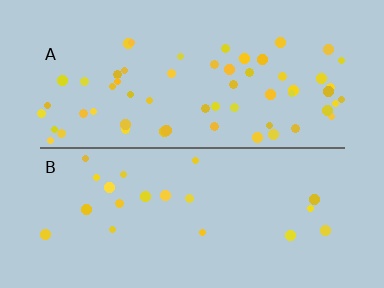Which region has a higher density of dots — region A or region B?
A (the top).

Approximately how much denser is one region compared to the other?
Approximately 2.8× — region A over region B.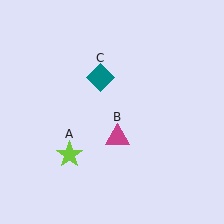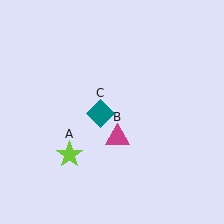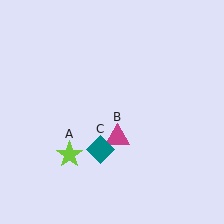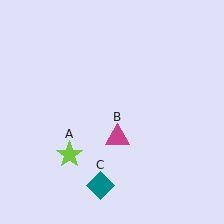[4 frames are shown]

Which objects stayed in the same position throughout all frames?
Lime star (object A) and magenta triangle (object B) remained stationary.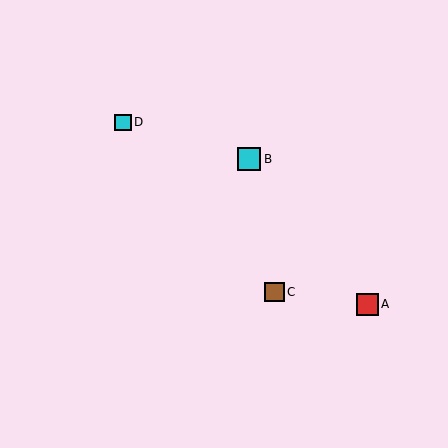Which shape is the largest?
The cyan square (labeled B) is the largest.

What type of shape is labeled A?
Shape A is a red square.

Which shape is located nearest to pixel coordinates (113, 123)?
The cyan square (labeled D) at (123, 122) is nearest to that location.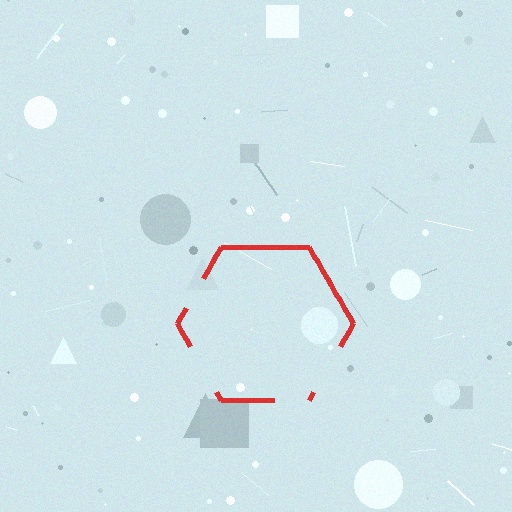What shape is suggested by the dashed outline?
The dashed outline suggests a hexagon.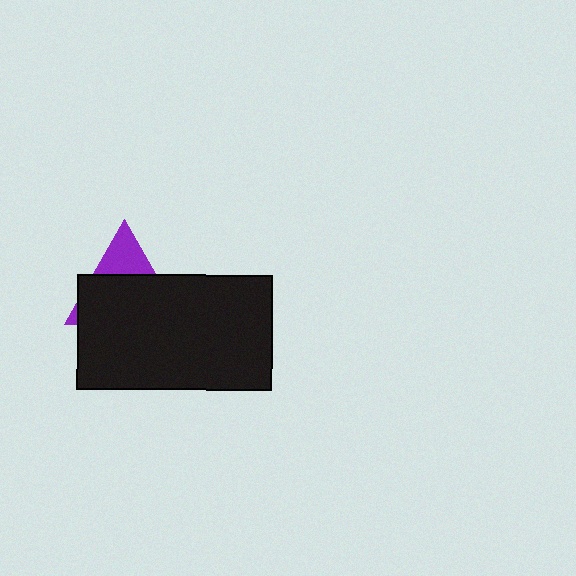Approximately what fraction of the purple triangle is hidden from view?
Roughly 70% of the purple triangle is hidden behind the black rectangle.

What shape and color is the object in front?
The object in front is a black rectangle.